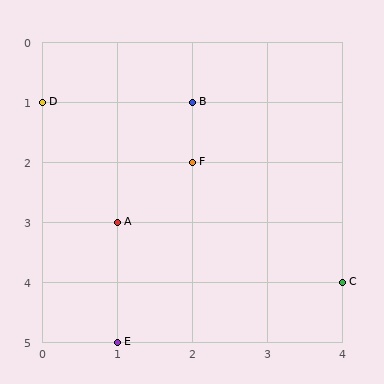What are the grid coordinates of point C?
Point C is at grid coordinates (4, 4).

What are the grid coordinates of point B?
Point B is at grid coordinates (2, 1).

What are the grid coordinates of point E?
Point E is at grid coordinates (1, 5).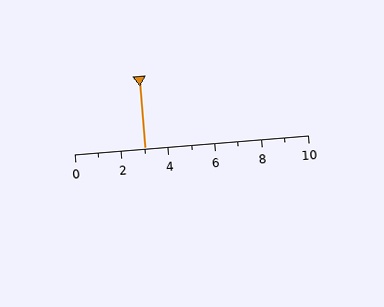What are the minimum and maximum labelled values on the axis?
The axis runs from 0 to 10.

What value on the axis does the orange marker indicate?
The marker indicates approximately 3.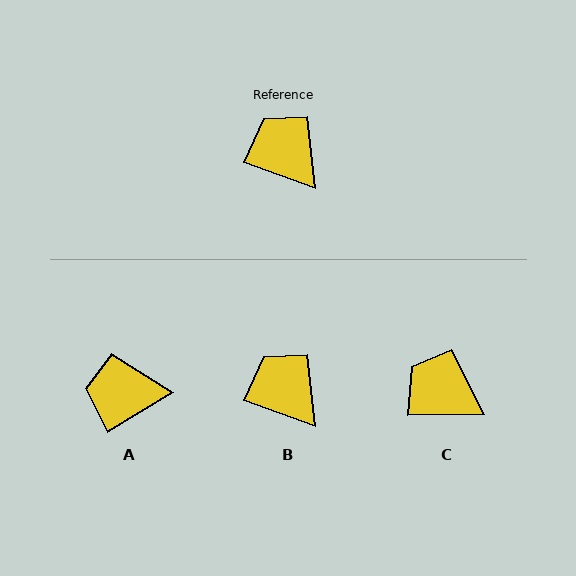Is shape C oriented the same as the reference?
No, it is off by about 21 degrees.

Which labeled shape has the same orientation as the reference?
B.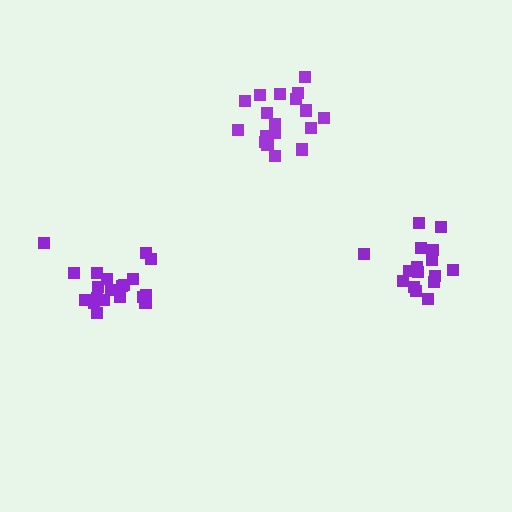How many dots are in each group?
Group 1: 21 dots, Group 2: 16 dots, Group 3: 18 dots (55 total).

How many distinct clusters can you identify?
There are 3 distinct clusters.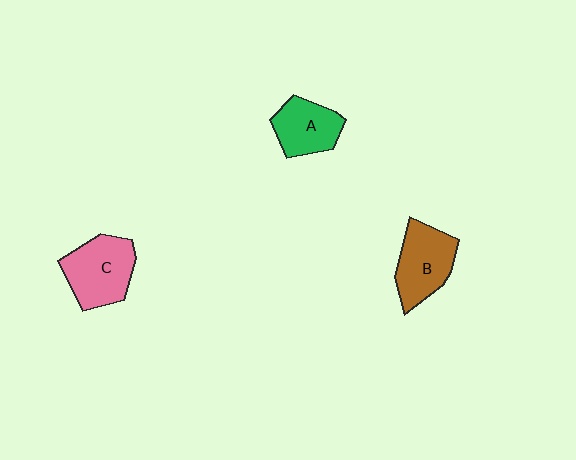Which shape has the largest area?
Shape C (pink).